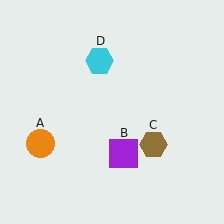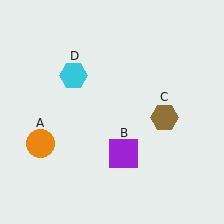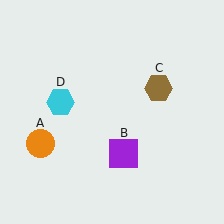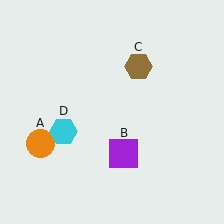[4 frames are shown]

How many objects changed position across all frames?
2 objects changed position: brown hexagon (object C), cyan hexagon (object D).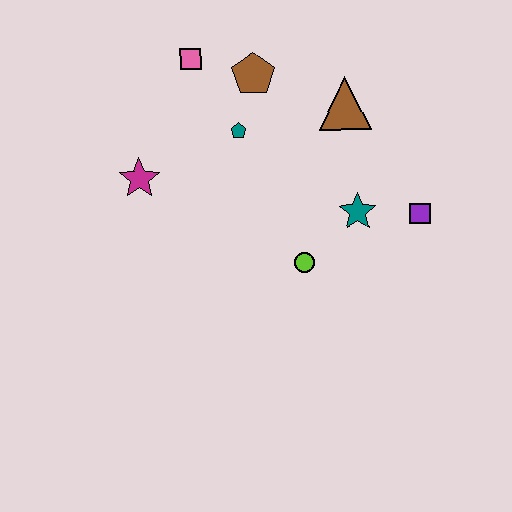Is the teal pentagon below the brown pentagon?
Yes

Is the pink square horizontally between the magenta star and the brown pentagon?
Yes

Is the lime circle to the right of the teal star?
No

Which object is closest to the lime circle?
The teal star is closest to the lime circle.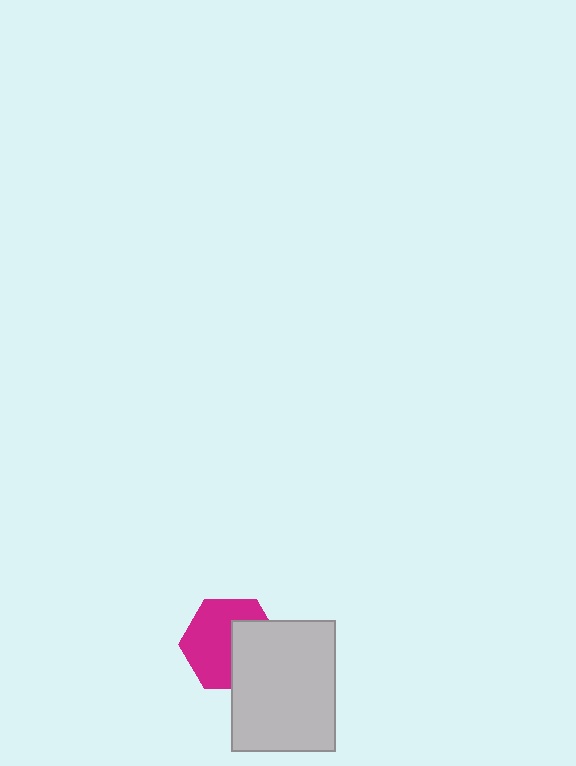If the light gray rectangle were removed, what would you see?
You would see the complete magenta hexagon.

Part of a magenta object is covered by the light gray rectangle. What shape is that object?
It is a hexagon.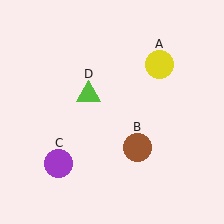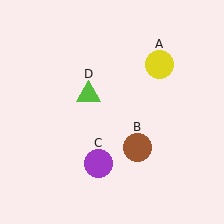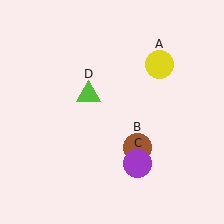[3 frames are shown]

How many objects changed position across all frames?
1 object changed position: purple circle (object C).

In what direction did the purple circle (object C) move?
The purple circle (object C) moved right.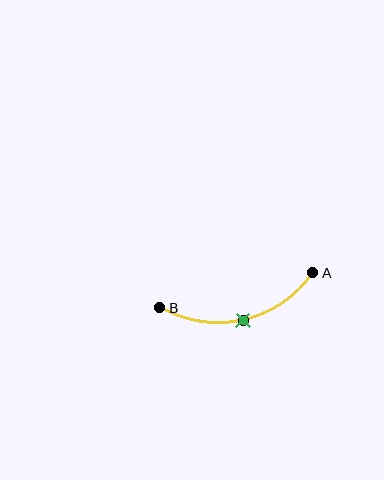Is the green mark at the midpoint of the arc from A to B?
Yes. The green mark lies on the arc at equal arc-length from both A and B — it is the arc midpoint.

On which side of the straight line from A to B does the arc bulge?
The arc bulges below the straight line connecting A and B.